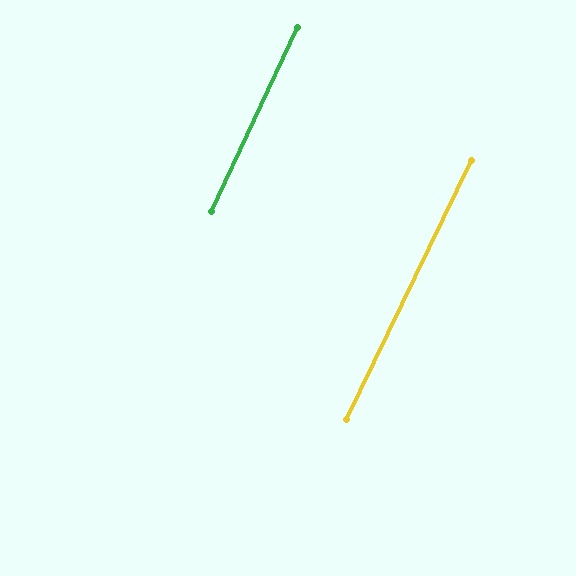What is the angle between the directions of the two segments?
Approximately 1 degree.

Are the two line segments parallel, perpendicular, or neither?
Parallel — their directions differ by only 0.7°.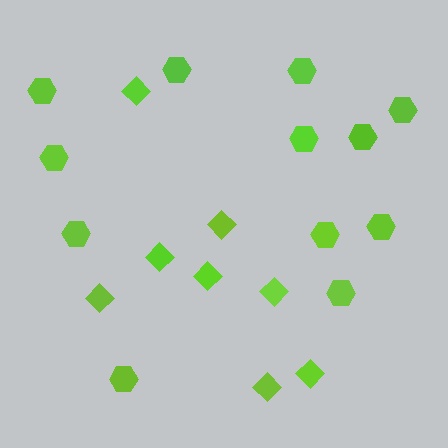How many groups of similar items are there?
There are 2 groups: one group of diamonds (8) and one group of hexagons (12).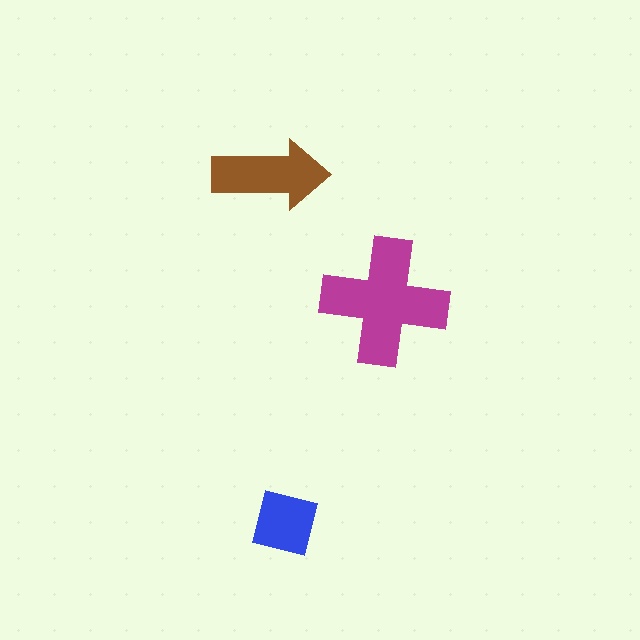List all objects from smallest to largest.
The blue square, the brown arrow, the magenta cross.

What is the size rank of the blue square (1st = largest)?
3rd.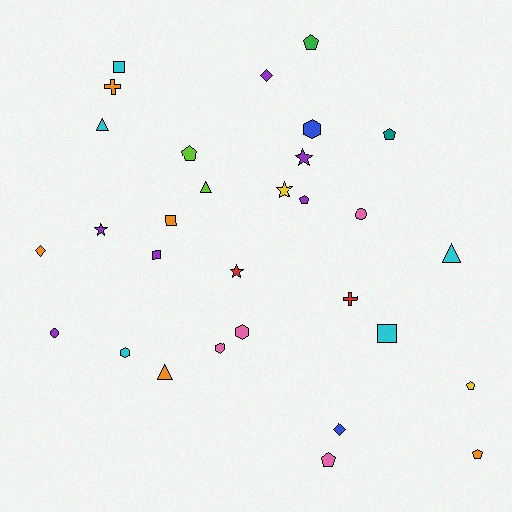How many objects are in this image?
There are 30 objects.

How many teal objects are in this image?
There is 1 teal object.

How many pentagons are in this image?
There are 7 pentagons.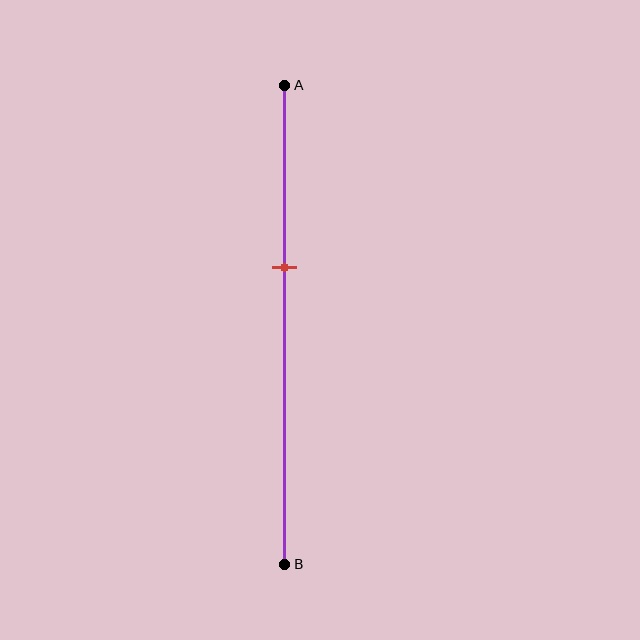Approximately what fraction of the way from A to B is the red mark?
The red mark is approximately 40% of the way from A to B.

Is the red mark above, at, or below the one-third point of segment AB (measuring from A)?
The red mark is below the one-third point of segment AB.